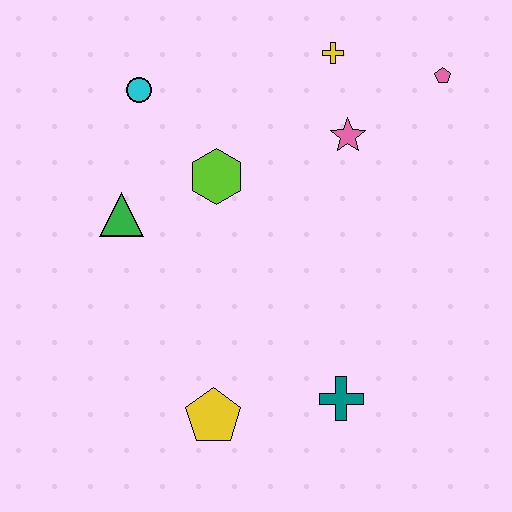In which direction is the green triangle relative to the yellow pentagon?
The green triangle is above the yellow pentagon.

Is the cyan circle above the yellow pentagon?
Yes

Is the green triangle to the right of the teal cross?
No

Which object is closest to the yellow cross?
The pink star is closest to the yellow cross.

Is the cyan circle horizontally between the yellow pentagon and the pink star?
No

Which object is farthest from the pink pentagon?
The yellow pentagon is farthest from the pink pentagon.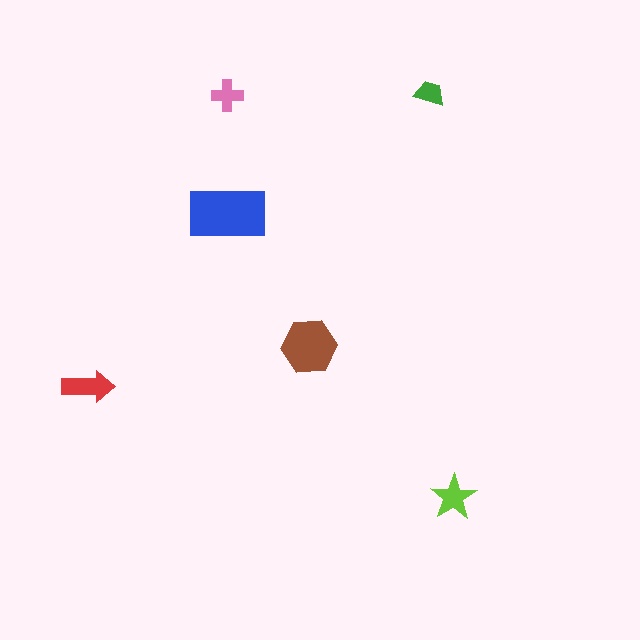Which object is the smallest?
The green trapezoid.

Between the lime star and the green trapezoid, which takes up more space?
The lime star.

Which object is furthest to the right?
The lime star is rightmost.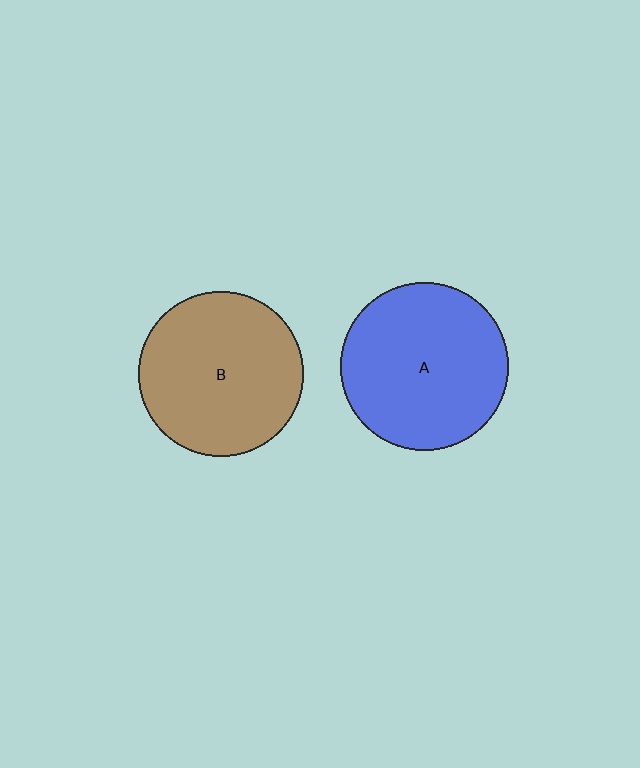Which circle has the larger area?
Circle A (blue).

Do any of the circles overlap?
No, none of the circles overlap.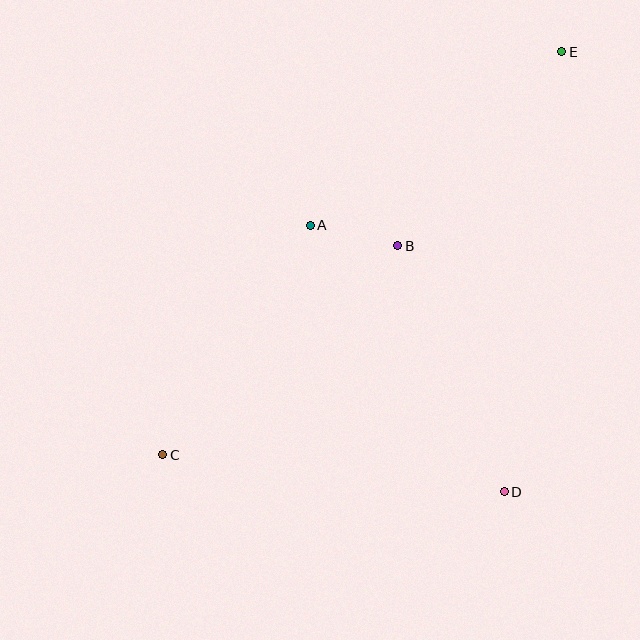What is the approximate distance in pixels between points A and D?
The distance between A and D is approximately 329 pixels.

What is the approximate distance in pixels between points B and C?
The distance between B and C is approximately 314 pixels.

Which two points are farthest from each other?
Points C and E are farthest from each other.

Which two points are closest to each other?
Points A and B are closest to each other.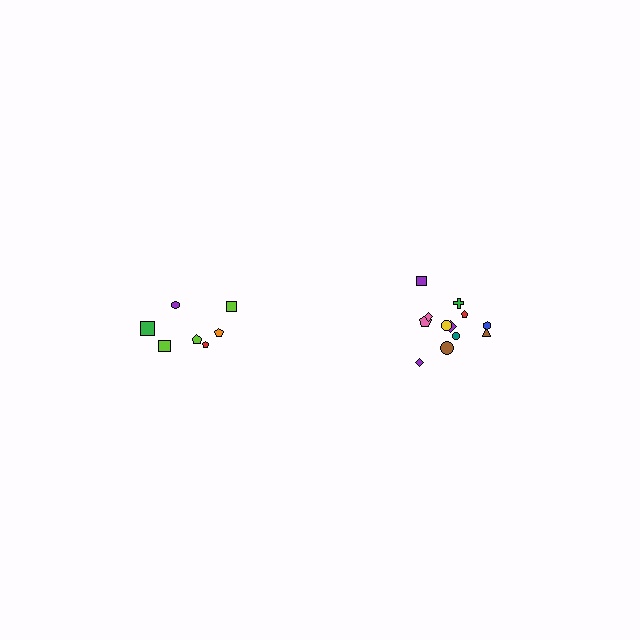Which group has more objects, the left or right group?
The right group.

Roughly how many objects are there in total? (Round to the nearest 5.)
Roughly 20 objects in total.